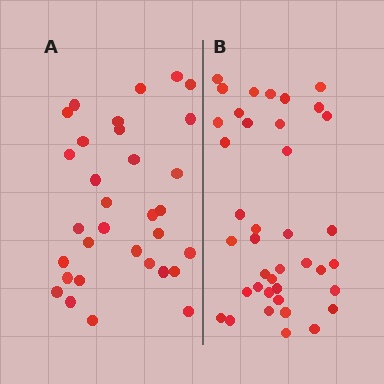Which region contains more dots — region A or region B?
Region B (the right region) has more dots.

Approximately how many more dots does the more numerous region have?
Region B has roughly 8 or so more dots than region A.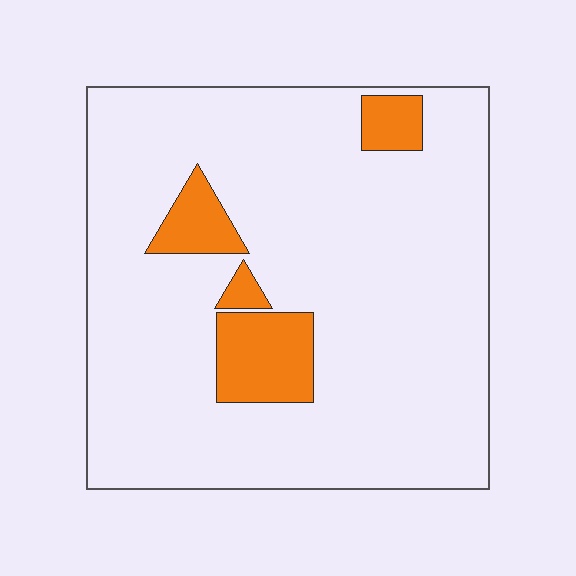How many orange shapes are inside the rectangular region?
4.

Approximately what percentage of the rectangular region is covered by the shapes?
Approximately 10%.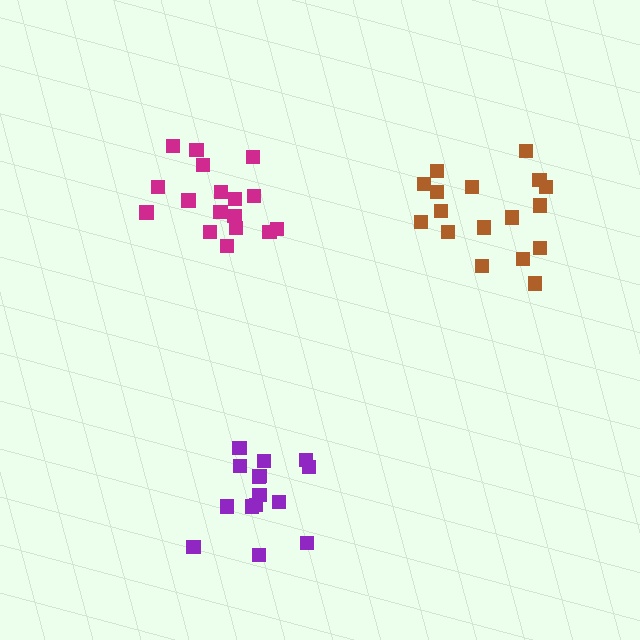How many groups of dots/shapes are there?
There are 3 groups.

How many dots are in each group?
Group 1: 17 dots, Group 2: 17 dots, Group 3: 15 dots (49 total).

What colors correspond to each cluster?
The clusters are colored: brown, magenta, purple.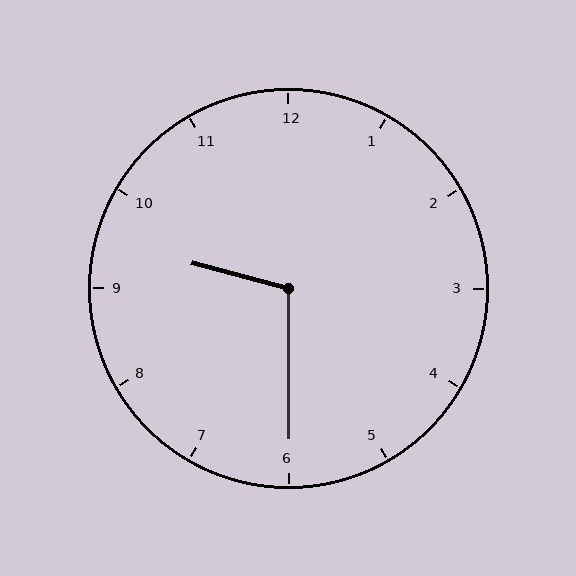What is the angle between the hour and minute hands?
Approximately 105 degrees.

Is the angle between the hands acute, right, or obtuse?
It is obtuse.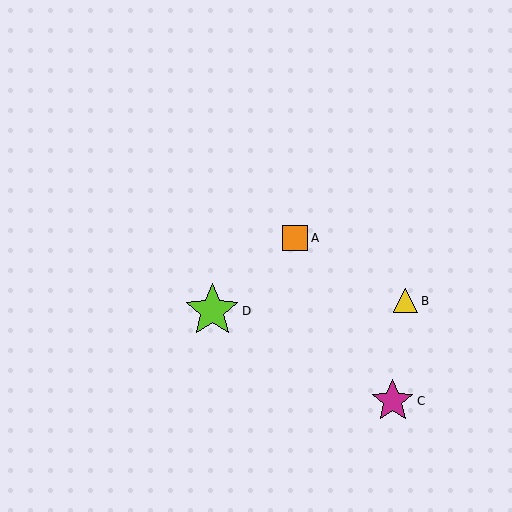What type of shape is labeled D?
Shape D is a lime star.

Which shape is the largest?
The lime star (labeled D) is the largest.